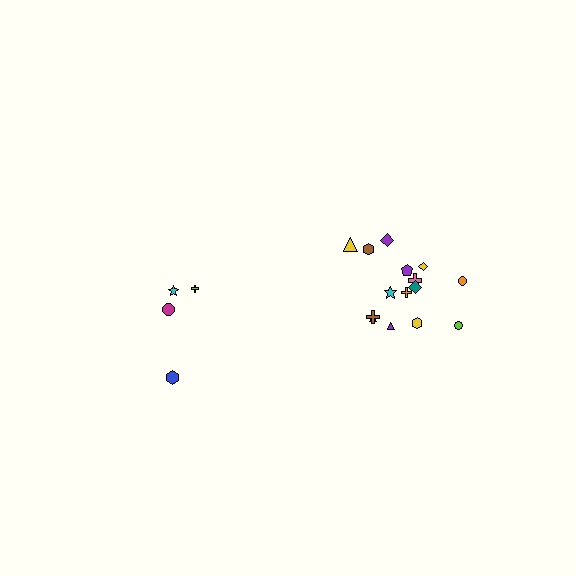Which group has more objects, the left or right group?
The right group.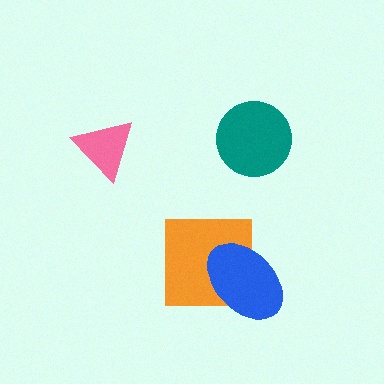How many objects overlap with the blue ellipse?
1 object overlaps with the blue ellipse.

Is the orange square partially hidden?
Yes, it is partially covered by another shape.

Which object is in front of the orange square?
The blue ellipse is in front of the orange square.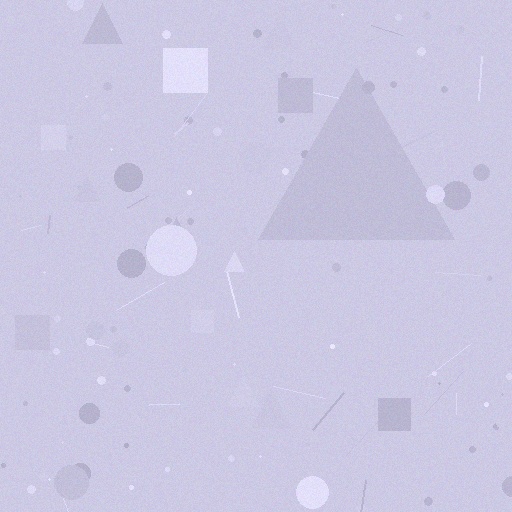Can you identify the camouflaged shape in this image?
The camouflaged shape is a triangle.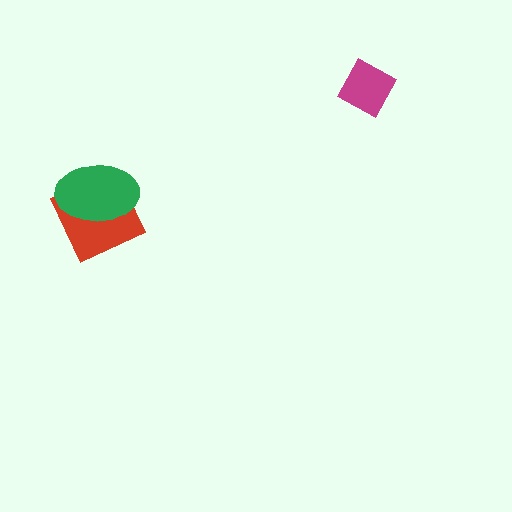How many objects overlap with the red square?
1 object overlaps with the red square.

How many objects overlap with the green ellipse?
1 object overlaps with the green ellipse.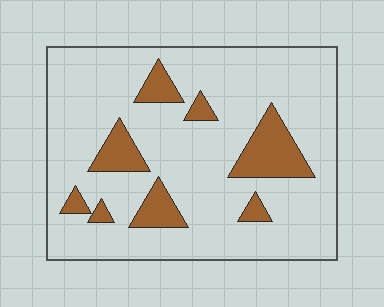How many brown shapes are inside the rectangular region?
8.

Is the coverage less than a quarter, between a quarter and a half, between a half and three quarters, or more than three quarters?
Less than a quarter.